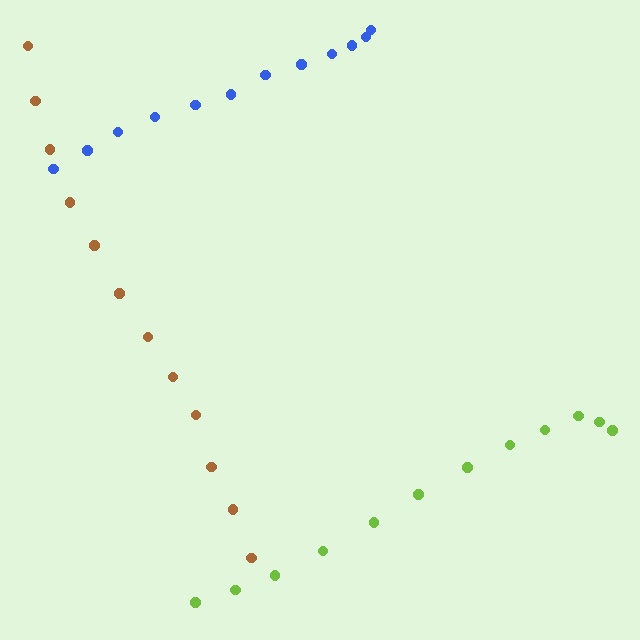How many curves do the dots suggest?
There are 3 distinct paths.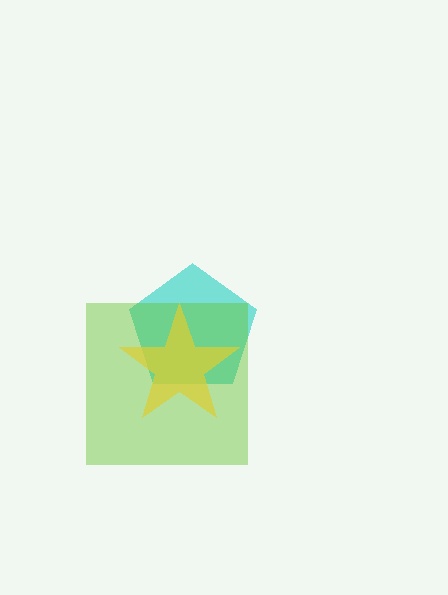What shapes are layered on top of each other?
The layered shapes are: a cyan pentagon, a lime square, a yellow star.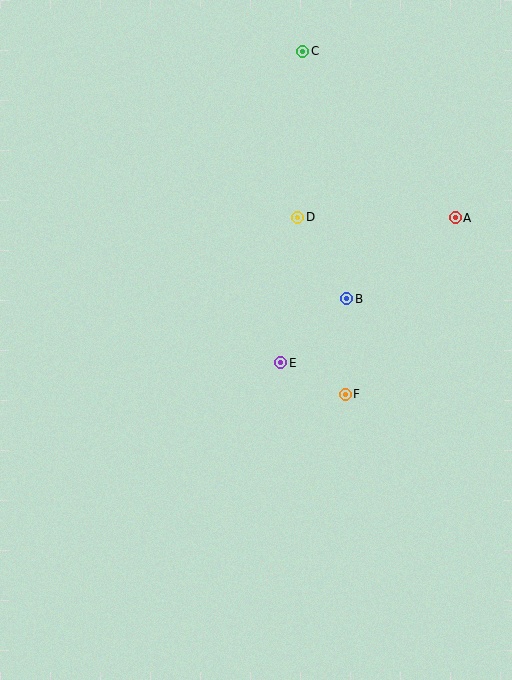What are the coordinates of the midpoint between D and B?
The midpoint between D and B is at (322, 258).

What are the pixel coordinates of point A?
Point A is at (455, 218).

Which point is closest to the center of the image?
Point E at (281, 363) is closest to the center.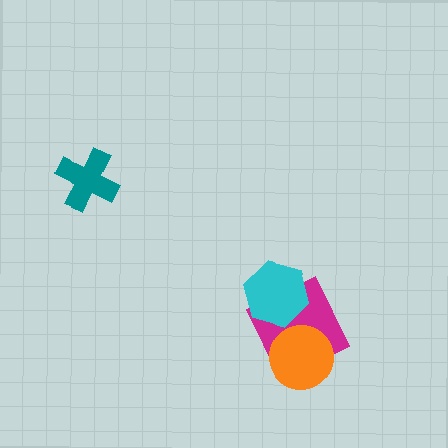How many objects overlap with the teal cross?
0 objects overlap with the teal cross.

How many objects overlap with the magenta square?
2 objects overlap with the magenta square.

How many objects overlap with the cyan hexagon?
1 object overlaps with the cyan hexagon.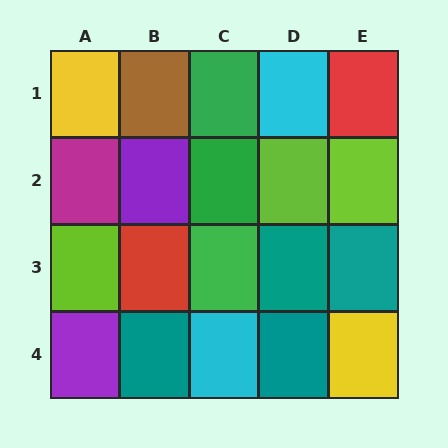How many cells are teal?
4 cells are teal.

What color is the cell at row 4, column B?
Teal.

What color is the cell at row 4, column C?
Cyan.